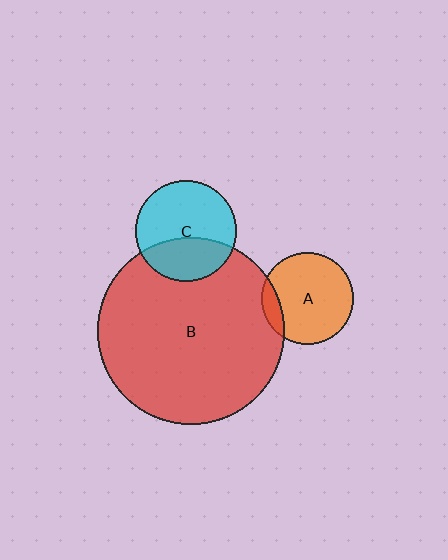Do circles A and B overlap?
Yes.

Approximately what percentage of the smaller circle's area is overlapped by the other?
Approximately 10%.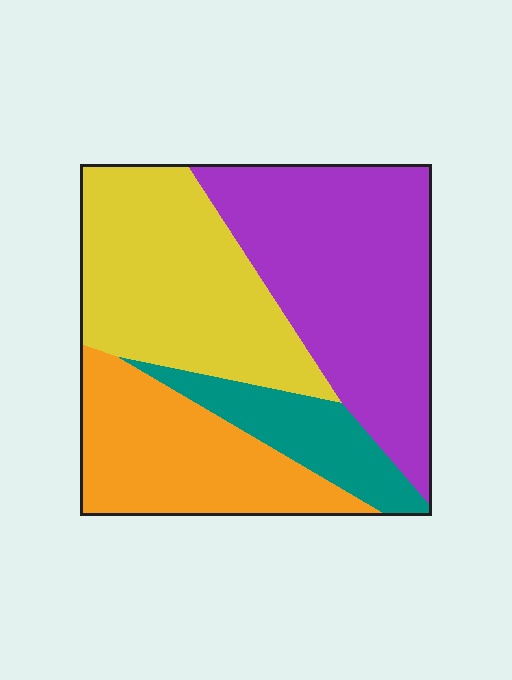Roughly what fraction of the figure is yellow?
Yellow takes up about one third (1/3) of the figure.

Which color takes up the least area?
Teal, at roughly 10%.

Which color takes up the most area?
Purple, at roughly 35%.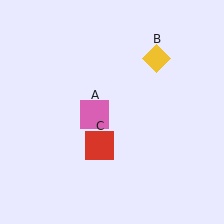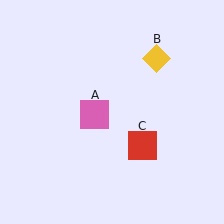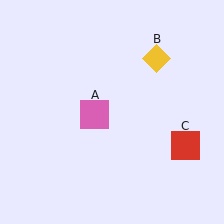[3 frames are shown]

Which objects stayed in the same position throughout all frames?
Pink square (object A) and yellow diamond (object B) remained stationary.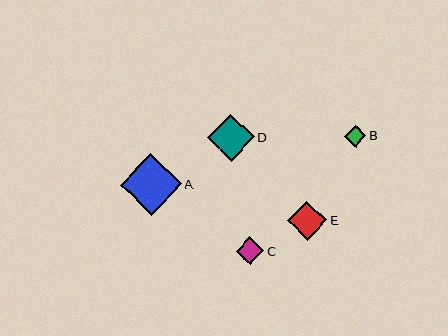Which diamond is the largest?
Diamond A is the largest with a size of approximately 61 pixels.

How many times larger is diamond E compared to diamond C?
Diamond E is approximately 1.4 times the size of diamond C.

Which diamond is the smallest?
Diamond B is the smallest with a size of approximately 21 pixels.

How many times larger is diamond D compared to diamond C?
Diamond D is approximately 1.7 times the size of diamond C.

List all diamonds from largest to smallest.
From largest to smallest: A, D, E, C, B.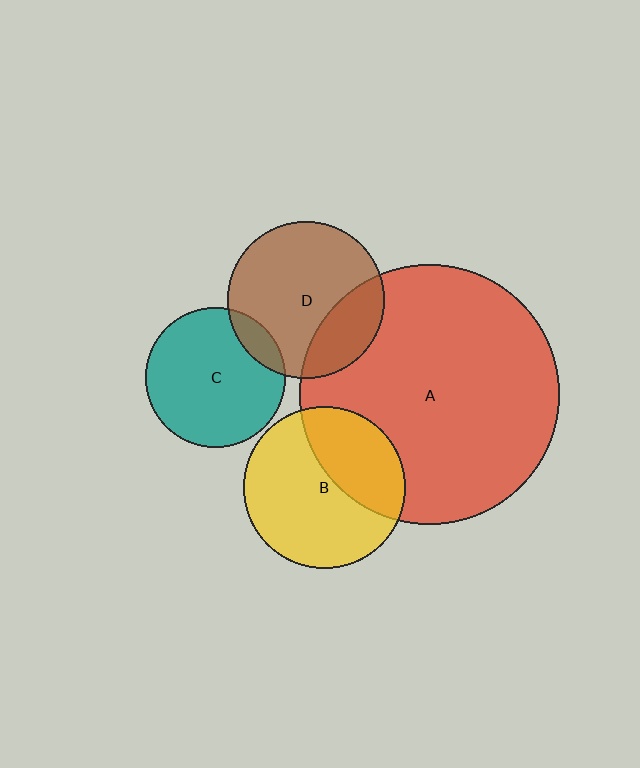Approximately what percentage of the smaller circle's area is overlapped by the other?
Approximately 10%.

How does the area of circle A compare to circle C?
Approximately 3.5 times.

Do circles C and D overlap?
Yes.